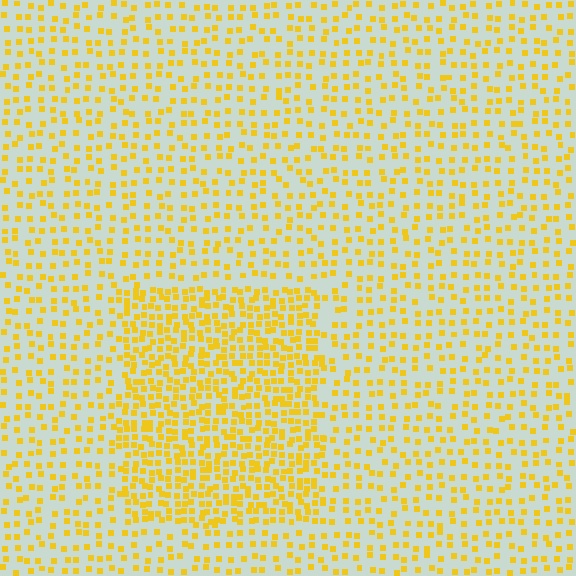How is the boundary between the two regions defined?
The boundary is defined by a change in element density (approximately 2.1x ratio). All elements are the same color, size, and shape.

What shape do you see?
I see a rectangle.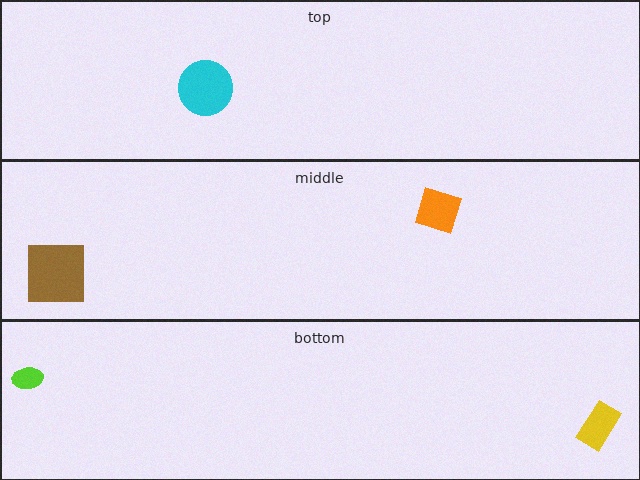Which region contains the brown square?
The middle region.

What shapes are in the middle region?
The orange diamond, the brown square.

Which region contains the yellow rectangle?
The bottom region.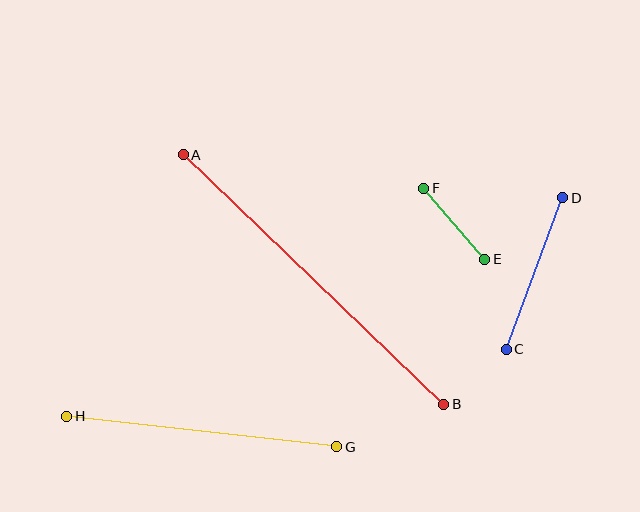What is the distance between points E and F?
The distance is approximately 94 pixels.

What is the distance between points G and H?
The distance is approximately 272 pixels.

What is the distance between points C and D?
The distance is approximately 162 pixels.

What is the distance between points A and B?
The distance is approximately 361 pixels.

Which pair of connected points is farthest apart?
Points A and B are farthest apart.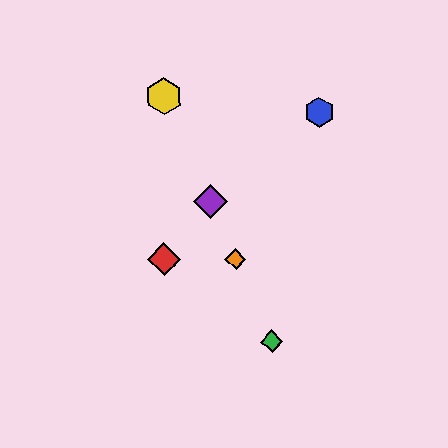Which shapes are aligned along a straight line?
The green diamond, the yellow hexagon, the purple diamond, the orange diamond are aligned along a straight line.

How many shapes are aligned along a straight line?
4 shapes (the green diamond, the yellow hexagon, the purple diamond, the orange diamond) are aligned along a straight line.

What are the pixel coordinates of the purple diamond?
The purple diamond is at (210, 202).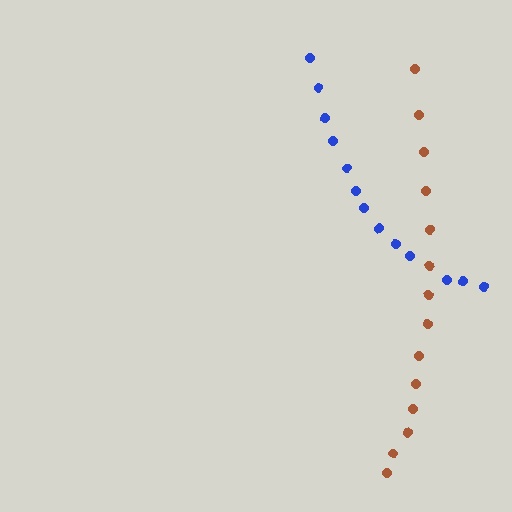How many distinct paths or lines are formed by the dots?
There are 2 distinct paths.